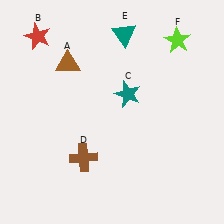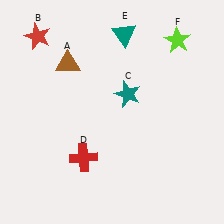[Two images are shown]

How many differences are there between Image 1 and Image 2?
There is 1 difference between the two images.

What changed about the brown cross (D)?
In Image 1, D is brown. In Image 2, it changed to red.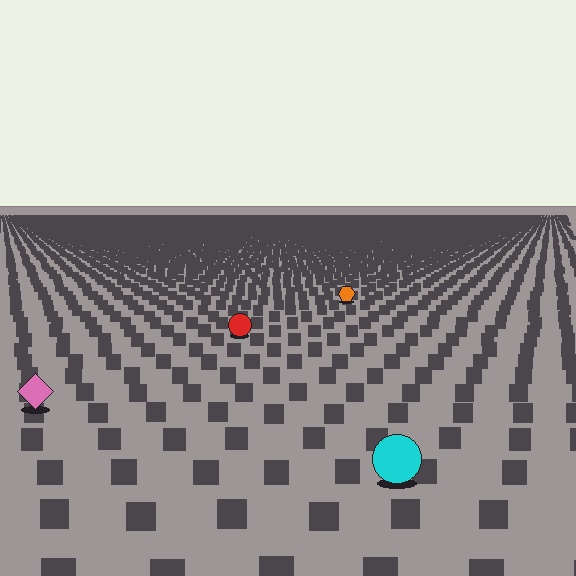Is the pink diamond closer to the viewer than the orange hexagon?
Yes. The pink diamond is closer — you can tell from the texture gradient: the ground texture is coarser near it.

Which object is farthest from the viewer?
The orange hexagon is farthest from the viewer. It appears smaller and the ground texture around it is denser.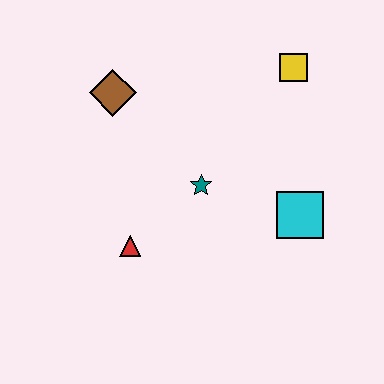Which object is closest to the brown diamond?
The teal star is closest to the brown diamond.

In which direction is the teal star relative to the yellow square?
The teal star is below the yellow square.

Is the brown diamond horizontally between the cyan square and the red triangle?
No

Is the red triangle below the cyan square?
Yes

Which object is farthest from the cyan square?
The brown diamond is farthest from the cyan square.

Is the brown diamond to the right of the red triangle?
No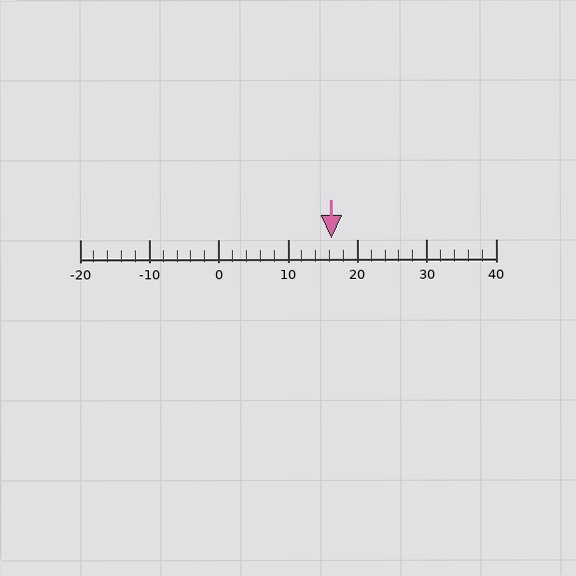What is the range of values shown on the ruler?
The ruler shows values from -20 to 40.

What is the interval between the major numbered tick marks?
The major tick marks are spaced 10 units apart.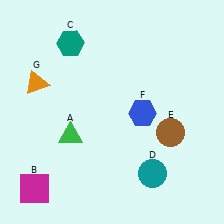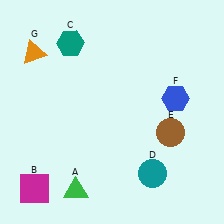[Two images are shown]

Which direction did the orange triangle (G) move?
The orange triangle (G) moved up.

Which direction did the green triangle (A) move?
The green triangle (A) moved down.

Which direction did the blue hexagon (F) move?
The blue hexagon (F) moved right.